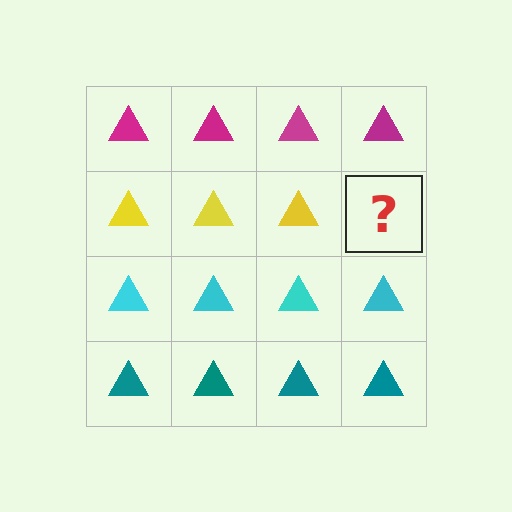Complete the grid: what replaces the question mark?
The question mark should be replaced with a yellow triangle.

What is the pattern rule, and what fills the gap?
The rule is that each row has a consistent color. The gap should be filled with a yellow triangle.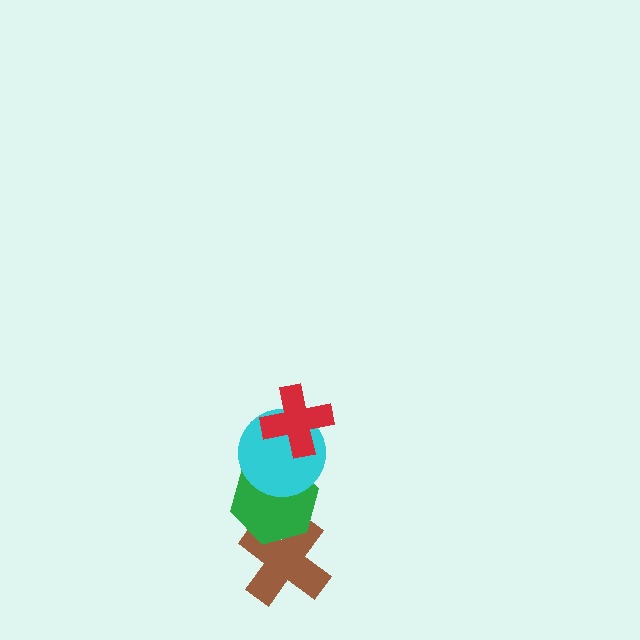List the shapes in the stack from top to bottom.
From top to bottom: the red cross, the cyan circle, the green hexagon, the brown cross.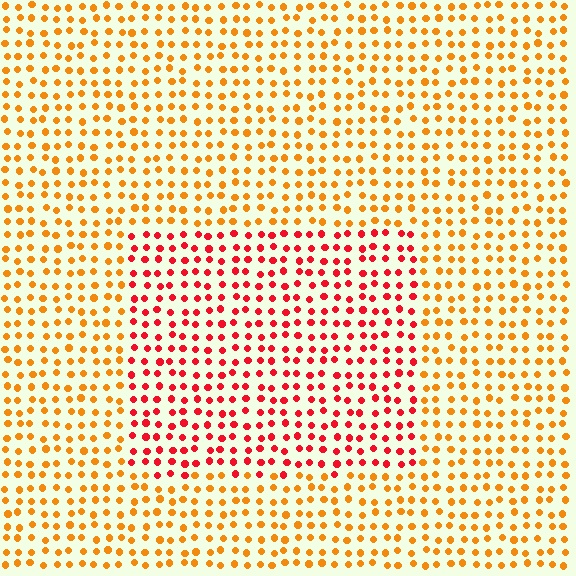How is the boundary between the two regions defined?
The boundary is defined purely by a slight shift in hue (about 40 degrees). Spacing, size, and orientation are identical on both sides.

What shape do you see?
I see a rectangle.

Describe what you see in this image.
The image is filled with small orange elements in a uniform arrangement. A rectangle-shaped region is visible where the elements are tinted to a slightly different hue, forming a subtle color boundary.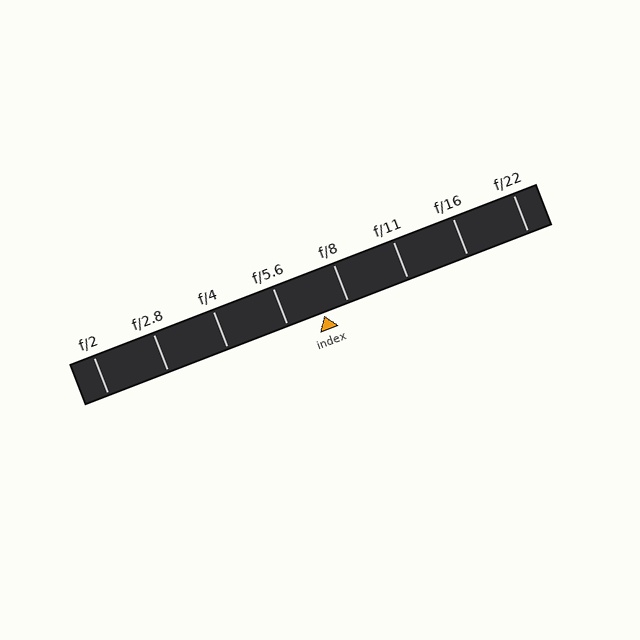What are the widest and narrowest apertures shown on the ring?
The widest aperture shown is f/2 and the narrowest is f/22.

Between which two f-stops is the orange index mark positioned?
The index mark is between f/5.6 and f/8.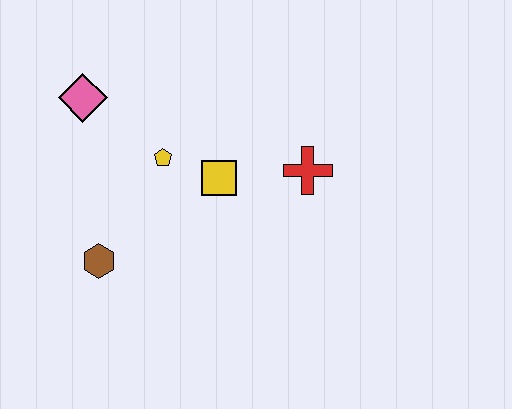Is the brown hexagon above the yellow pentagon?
No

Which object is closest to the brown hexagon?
The yellow pentagon is closest to the brown hexagon.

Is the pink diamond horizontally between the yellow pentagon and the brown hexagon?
No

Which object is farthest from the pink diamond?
The red cross is farthest from the pink diamond.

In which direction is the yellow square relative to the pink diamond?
The yellow square is to the right of the pink diamond.